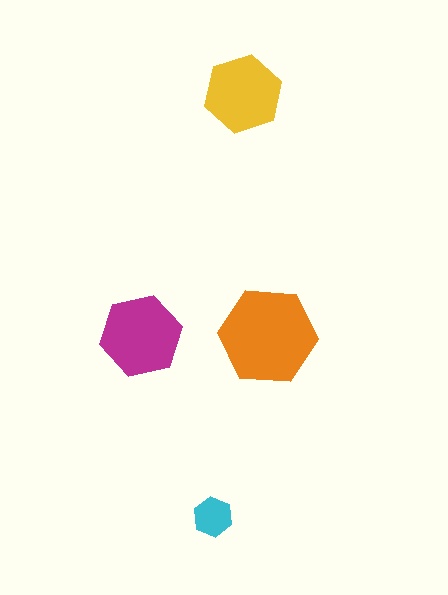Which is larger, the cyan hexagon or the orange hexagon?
The orange one.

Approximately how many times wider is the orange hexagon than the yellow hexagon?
About 1.5 times wider.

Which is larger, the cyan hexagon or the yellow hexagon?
The yellow one.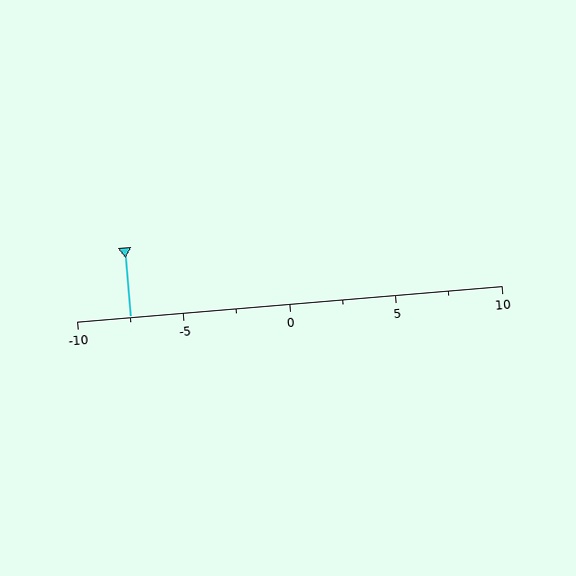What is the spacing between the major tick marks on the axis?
The major ticks are spaced 5 apart.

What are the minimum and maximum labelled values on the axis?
The axis runs from -10 to 10.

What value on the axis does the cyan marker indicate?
The marker indicates approximately -7.5.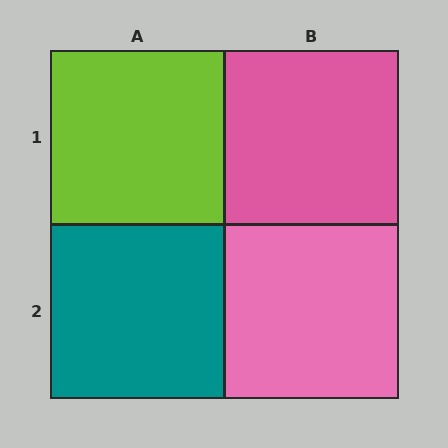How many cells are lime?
1 cell is lime.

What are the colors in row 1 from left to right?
Lime, pink.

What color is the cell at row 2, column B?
Pink.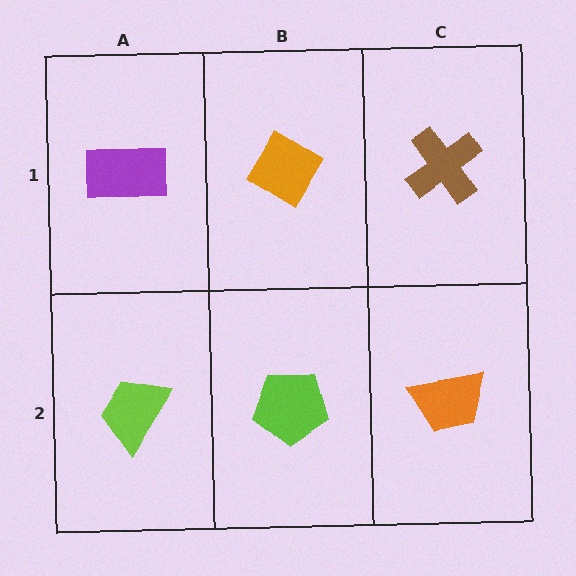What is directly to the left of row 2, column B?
A lime trapezoid.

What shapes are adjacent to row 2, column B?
An orange diamond (row 1, column B), a lime trapezoid (row 2, column A), an orange trapezoid (row 2, column C).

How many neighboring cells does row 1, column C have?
2.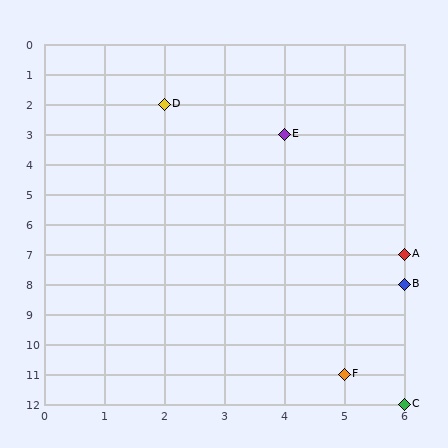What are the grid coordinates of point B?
Point B is at grid coordinates (6, 8).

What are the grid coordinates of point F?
Point F is at grid coordinates (5, 11).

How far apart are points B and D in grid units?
Points B and D are 4 columns and 6 rows apart (about 7.2 grid units diagonally).